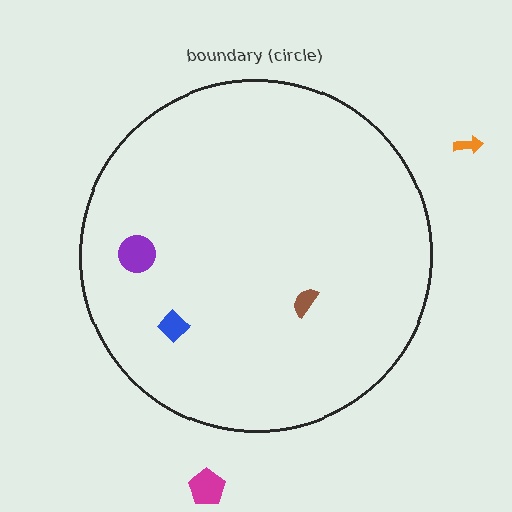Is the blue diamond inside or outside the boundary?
Inside.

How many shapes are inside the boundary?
3 inside, 2 outside.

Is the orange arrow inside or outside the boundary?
Outside.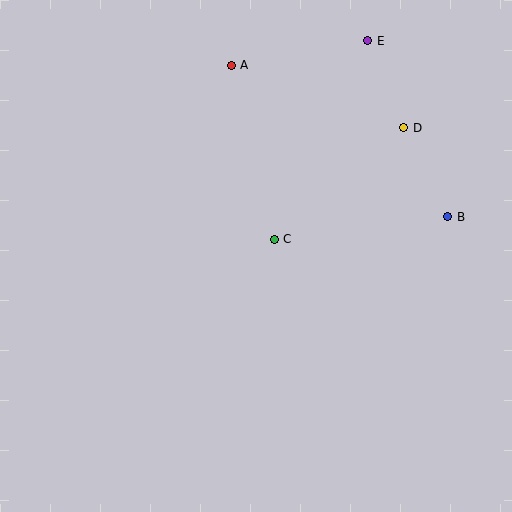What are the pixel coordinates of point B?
Point B is at (448, 217).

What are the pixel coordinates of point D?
Point D is at (404, 128).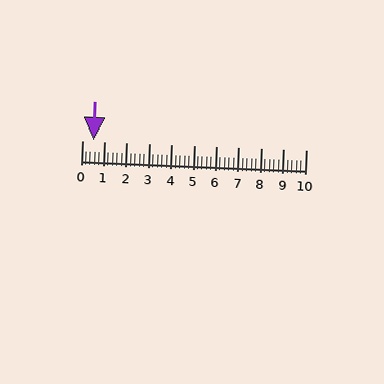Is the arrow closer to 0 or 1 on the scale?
The arrow is closer to 1.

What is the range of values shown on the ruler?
The ruler shows values from 0 to 10.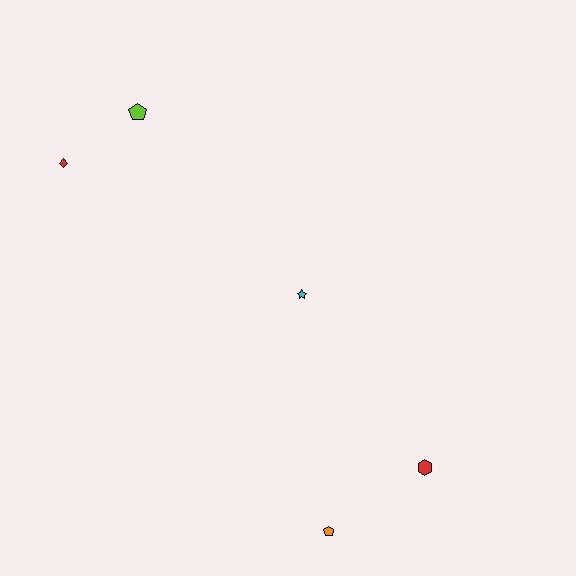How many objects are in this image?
There are 5 objects.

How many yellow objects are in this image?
There are no yellow objects.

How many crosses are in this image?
There are no crosses.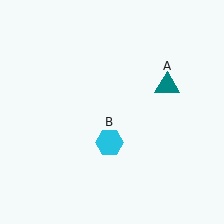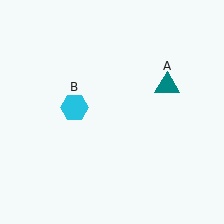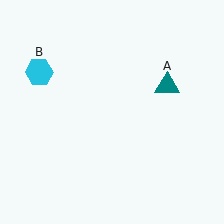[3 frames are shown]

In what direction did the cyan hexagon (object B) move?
The cyan hexagon (object B) moved up and to the left.